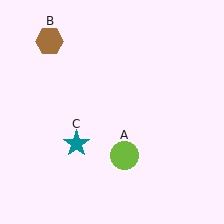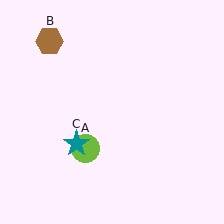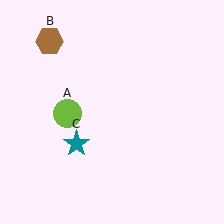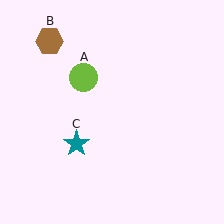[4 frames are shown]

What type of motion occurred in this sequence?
The lime circle (object A) rotated clockwise around the center of the scene.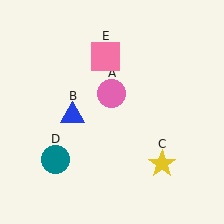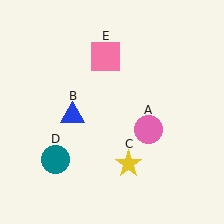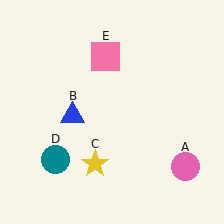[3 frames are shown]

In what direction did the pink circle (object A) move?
The pink circle (object A) moved down and to the right.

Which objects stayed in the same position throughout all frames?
Blue triangle (object B) and teal circle (object D) and pink square (object E) remained stationary.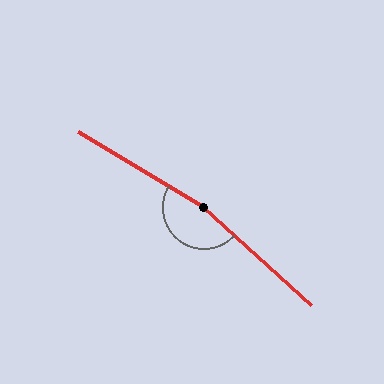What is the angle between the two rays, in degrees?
Approximately 169 degrees.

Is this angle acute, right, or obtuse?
It is obtuse.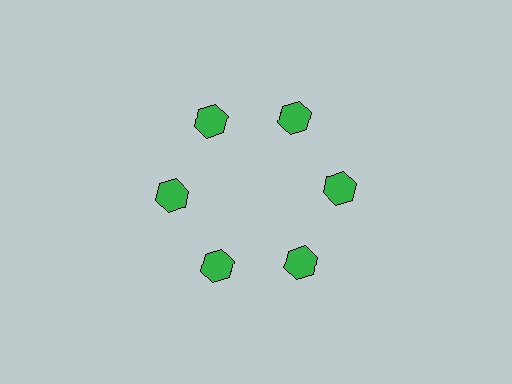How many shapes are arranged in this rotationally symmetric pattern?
There are 6 shapes, arranged in 6 groups of 1.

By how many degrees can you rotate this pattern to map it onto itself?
The pattern maps onto itself every 60 degrees of rotation.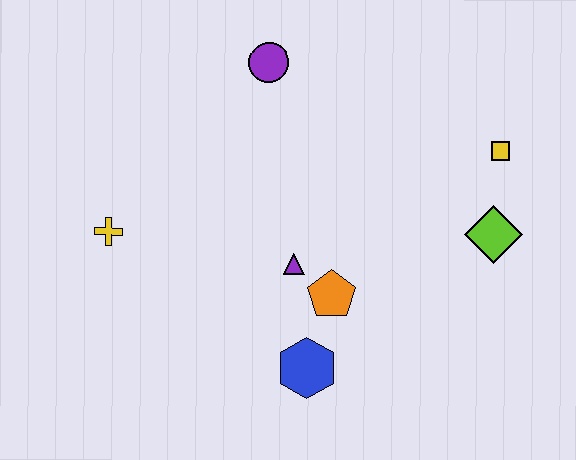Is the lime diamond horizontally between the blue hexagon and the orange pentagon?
No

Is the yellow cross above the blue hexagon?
Yes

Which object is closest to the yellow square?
The lime diamond is closest to the yellow square.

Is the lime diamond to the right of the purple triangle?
Yes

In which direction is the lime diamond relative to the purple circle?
The lime diamond is to the right of the purple circle.